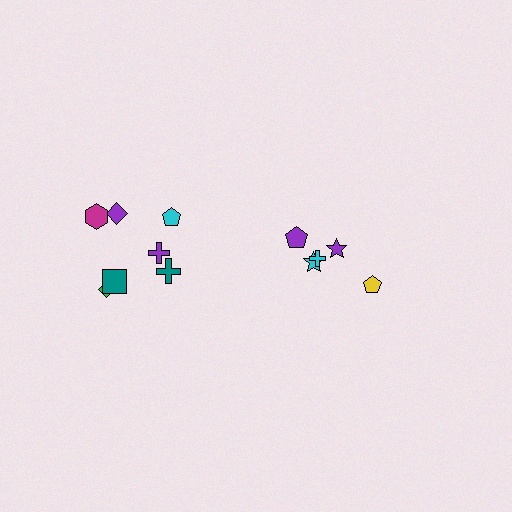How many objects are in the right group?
There are 5 objects.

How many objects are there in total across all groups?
There are 12 objects.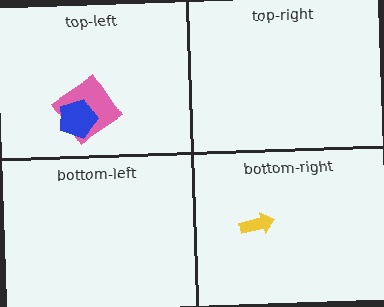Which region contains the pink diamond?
The top-left region.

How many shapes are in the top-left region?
2.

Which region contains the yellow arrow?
The bottom-right region.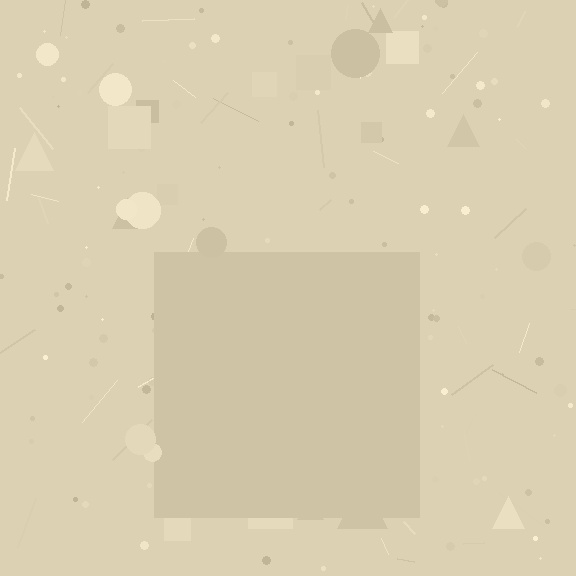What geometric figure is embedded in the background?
A square is embedded in the background.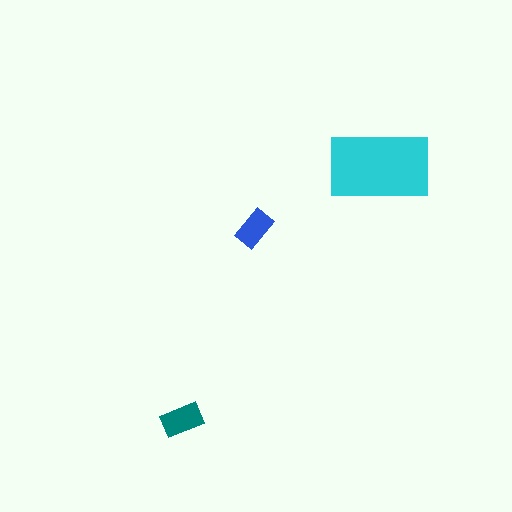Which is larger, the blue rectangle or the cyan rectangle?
The cyan one.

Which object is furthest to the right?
The cyan rectangle is rightmost.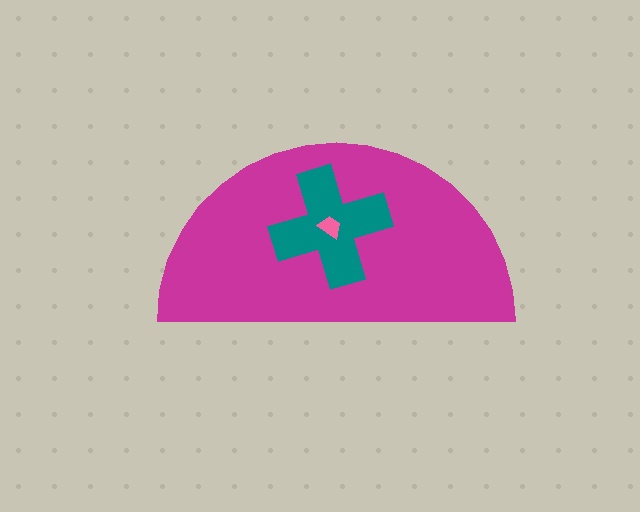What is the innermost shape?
The pink trapezoid.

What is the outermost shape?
The magenta semicircle.